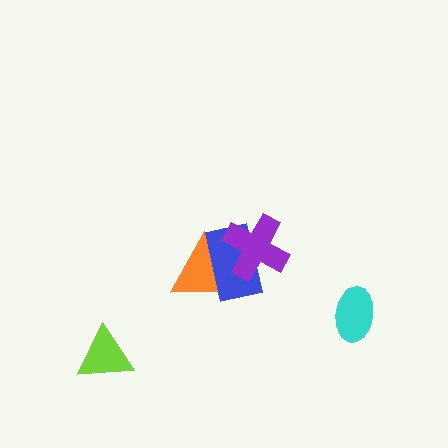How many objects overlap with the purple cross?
2 objects overlap with the purple cross.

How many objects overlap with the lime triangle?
0 objects overlap with the lime triangle.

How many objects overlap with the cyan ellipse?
0 objects overlap with the cyan ellipse.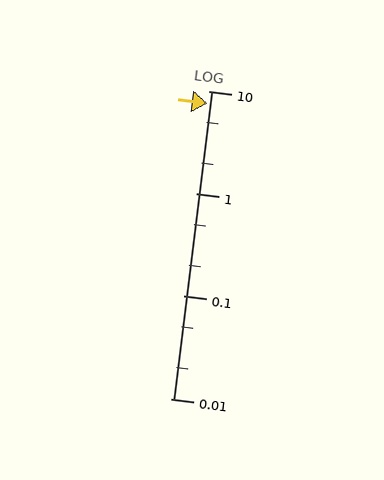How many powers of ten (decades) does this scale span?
The scale spans 3 decades, from 0.01 to 10.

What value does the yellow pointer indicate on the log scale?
The pointer indicates approximately 7.5.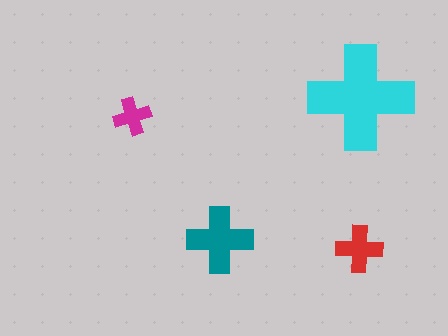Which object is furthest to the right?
The cyan cross is rightmost.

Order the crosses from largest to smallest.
the cyan one, the teal one, the red one, the magenta one.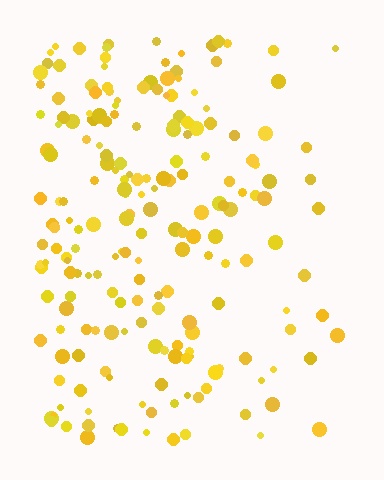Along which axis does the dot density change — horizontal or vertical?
Horizontal.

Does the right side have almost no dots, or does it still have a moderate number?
Still a moderate number, just noticeably fewer than the left.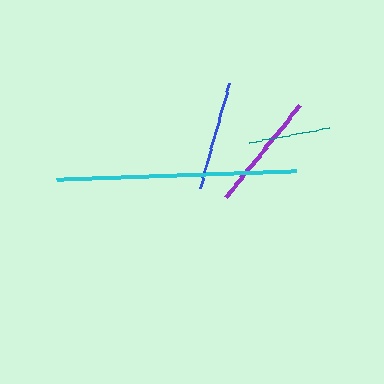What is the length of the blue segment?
The blue segment is approximately 109 pixels long.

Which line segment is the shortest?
The teal line is the shortest at approximately 81 pixels.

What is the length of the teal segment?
The teal segment is approximately 81 pixels long.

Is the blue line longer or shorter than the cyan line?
The cyan line is longer than the blue line.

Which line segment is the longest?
The cyan line is the longest at approximately 240 pixels.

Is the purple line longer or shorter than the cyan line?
The cyan line is longer than the purple line.